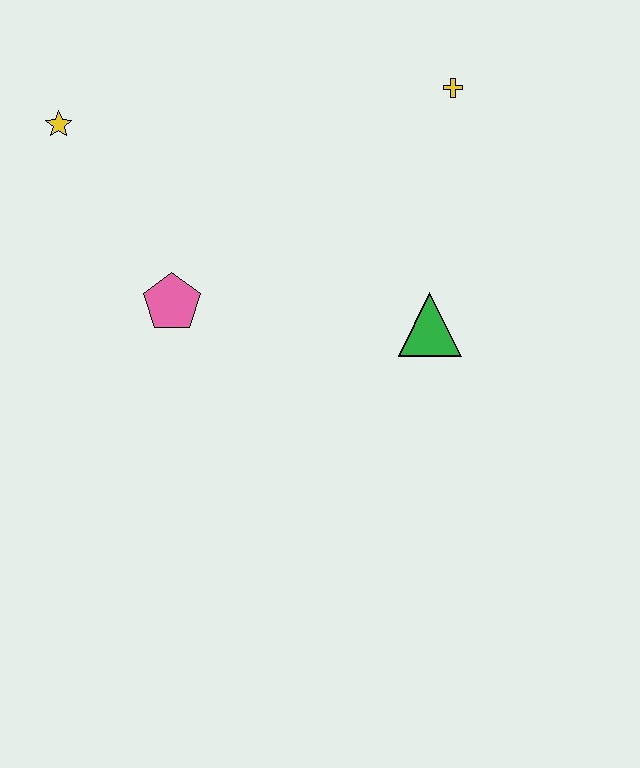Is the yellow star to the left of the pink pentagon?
Yes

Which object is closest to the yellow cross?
The green triangle is closest to the yellow cross.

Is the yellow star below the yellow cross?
Yes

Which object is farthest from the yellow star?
The green triangle is farthest from the yellow star.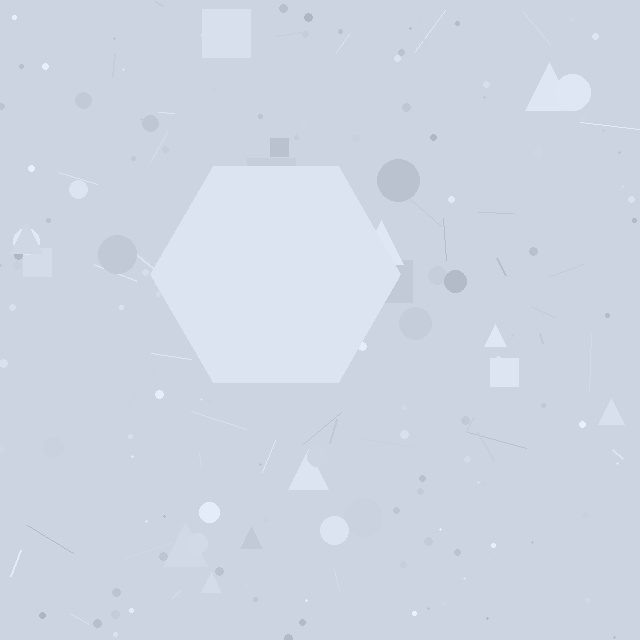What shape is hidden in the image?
A hexagon is hidden in the image.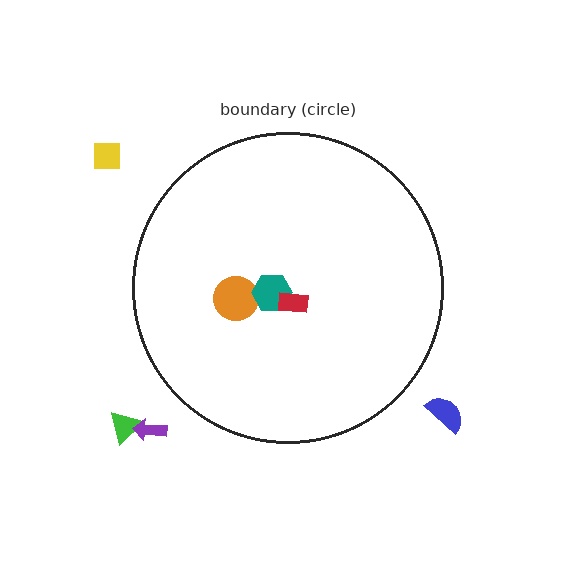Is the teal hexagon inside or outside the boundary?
Inside.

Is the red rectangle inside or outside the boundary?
Inside.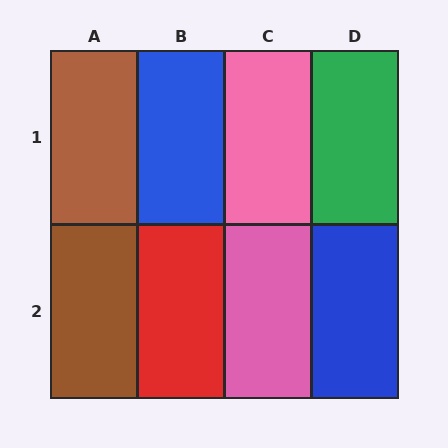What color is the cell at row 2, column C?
Pink.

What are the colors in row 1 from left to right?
Brown, blue, pink, green.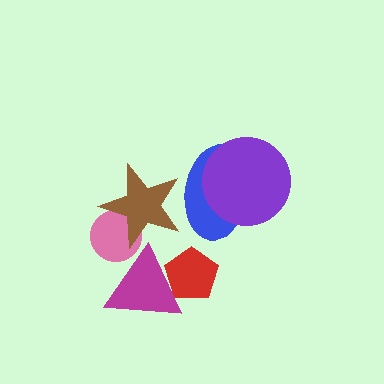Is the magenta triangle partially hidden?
Yes, it is partially covered by another shape.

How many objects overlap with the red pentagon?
1 object overlaps with the red pentagon.